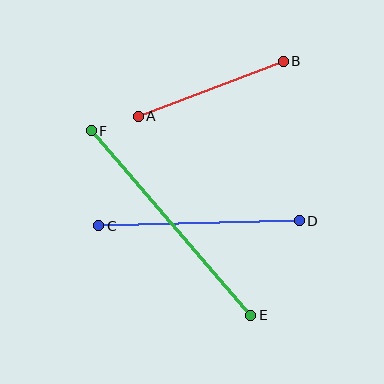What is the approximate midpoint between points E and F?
The midpoint is at approximately (171, 223) pixels.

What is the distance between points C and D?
The distance is approximately 201 pixels.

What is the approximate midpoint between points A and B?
The midpoint is at approximately (211, 89) pixels.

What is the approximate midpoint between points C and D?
The midpoint is at approximately (199, 223) pixels.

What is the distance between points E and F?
The distance is approximately 244 pixels.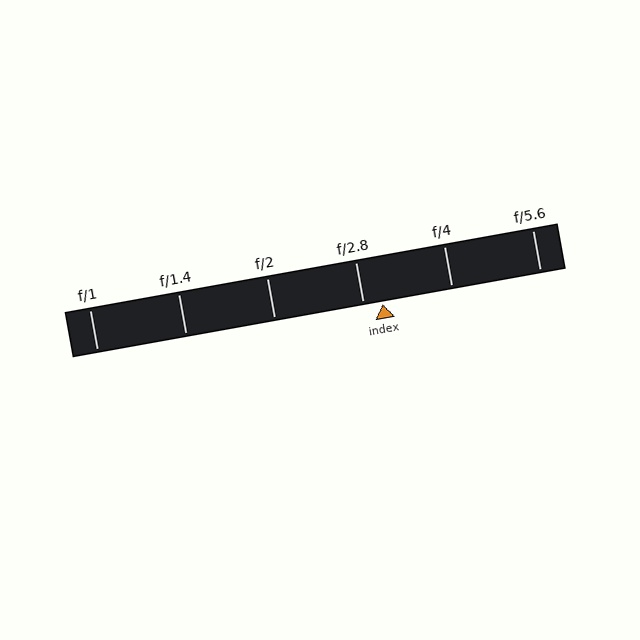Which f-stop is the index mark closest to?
The index mark is closest to f/2.8.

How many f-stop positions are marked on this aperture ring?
There are 6 f-stop positions marked.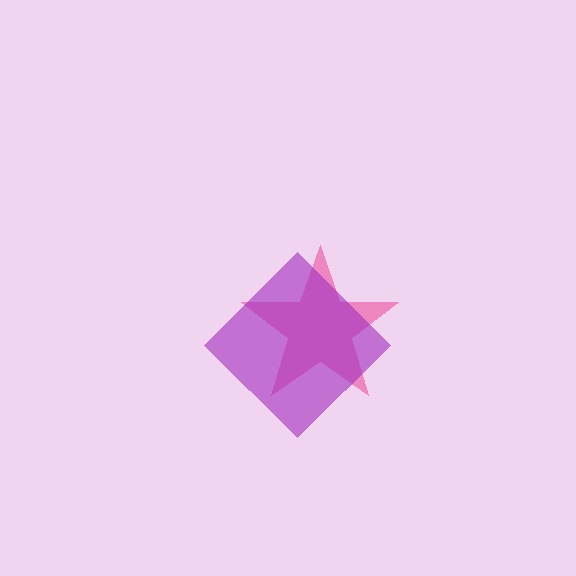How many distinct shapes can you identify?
There are 2 distinct shapes: a pink star, a purple diamond.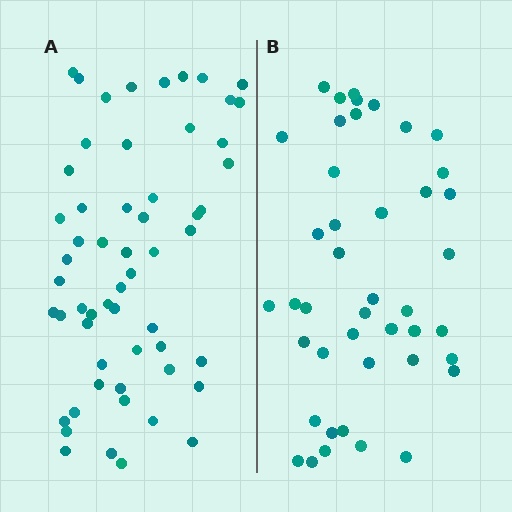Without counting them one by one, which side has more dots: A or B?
Region A (the left region) has more dots.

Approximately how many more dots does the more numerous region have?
Region A has approximately 15 more dots than region B.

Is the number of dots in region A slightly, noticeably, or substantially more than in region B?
Region A has noticeably more, but not dramatically so. The ratio is roughly 1.3 to 1.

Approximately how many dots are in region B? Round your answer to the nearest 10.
About 40 dots. (The exact count is 43, which rounds to 40.)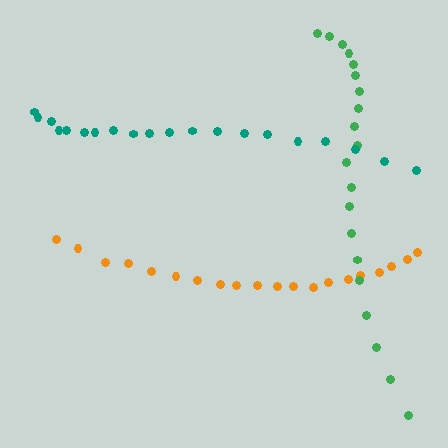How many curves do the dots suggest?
There are 3 distinct paths.